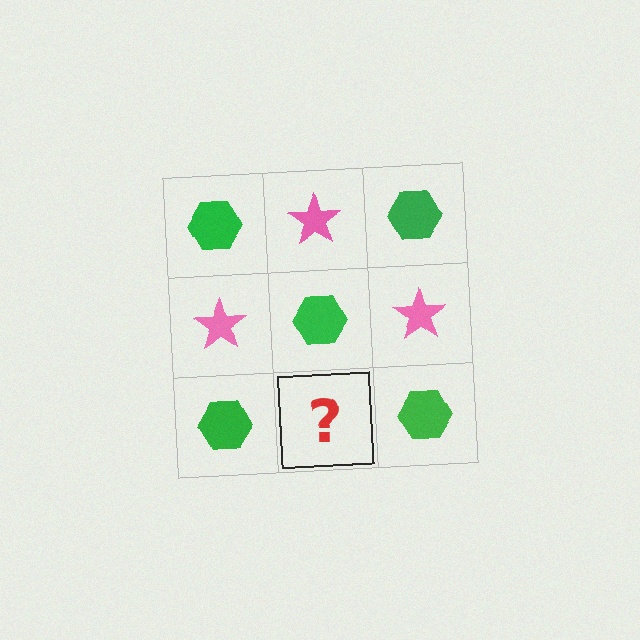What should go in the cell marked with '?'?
The missing cell should contain a pink star.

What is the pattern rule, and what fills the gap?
The rule is that it alternates green hexagon and pink star in a checkerboard pattern. The gap should be filled with a pink star.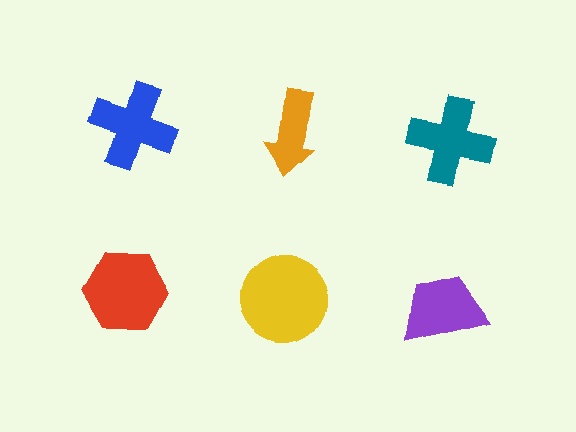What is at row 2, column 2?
A yellow circle.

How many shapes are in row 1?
3 shapes.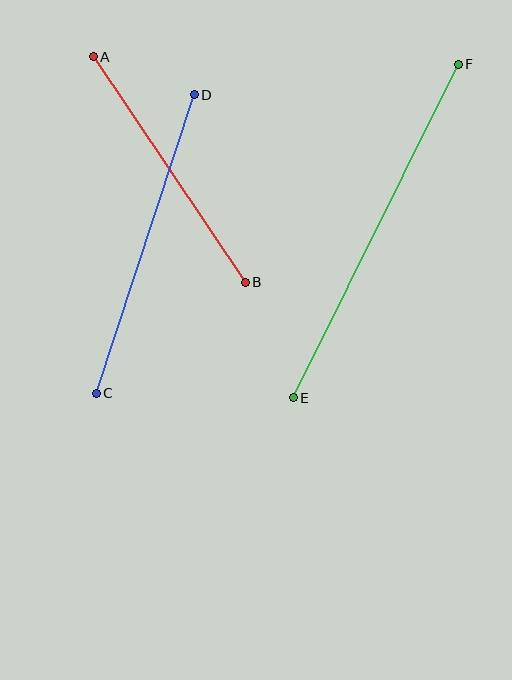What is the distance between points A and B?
The distance is approximately 272 pixels.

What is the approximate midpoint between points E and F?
The midpoint is at approximately (376, 231) pixels.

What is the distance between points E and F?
The distance is approximately 372 pixels.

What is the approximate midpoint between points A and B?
The midpoint is at approximately (169, 169) pixels.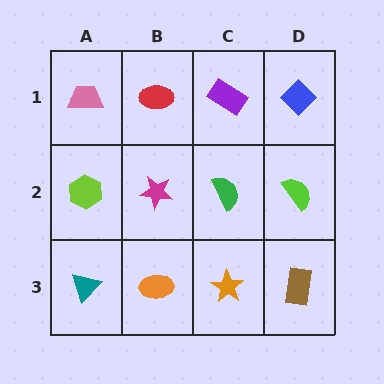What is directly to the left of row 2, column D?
A green semicircle.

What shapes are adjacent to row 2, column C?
A purple rectangle (row 1, column C), an orange star (row 3, column C), a magenta star (row 2, column B), a lime semicircle (row 2, column D).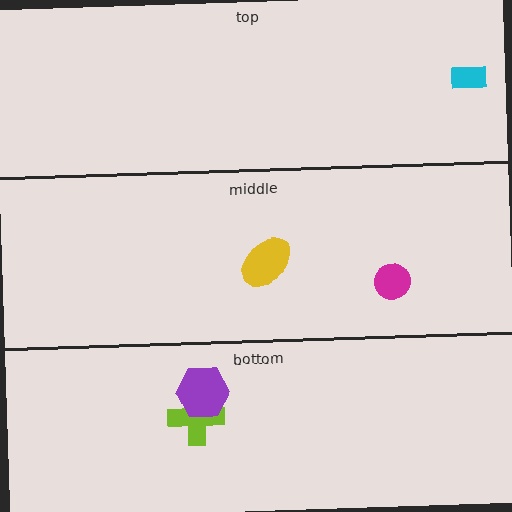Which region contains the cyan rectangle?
The top region.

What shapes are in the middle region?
The yellow ellipse, the magenta circle.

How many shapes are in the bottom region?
2.